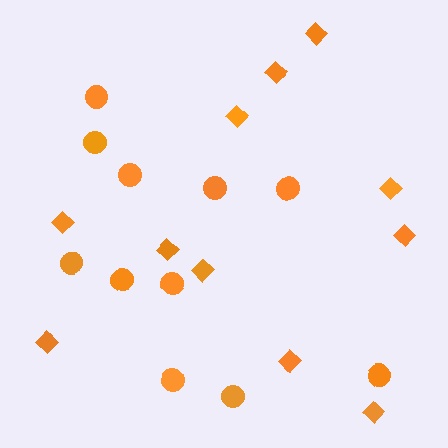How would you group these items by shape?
There are 2 groups: one group of diamonds (11) and one group of circles (11).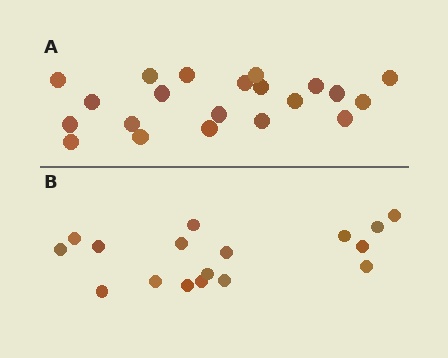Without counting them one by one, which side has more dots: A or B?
Region A (the top region) has more dots.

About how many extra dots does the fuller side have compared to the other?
Region A has about 4 more dots than region B.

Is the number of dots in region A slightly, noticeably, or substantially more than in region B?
Region A has only slightly more — the two regions are fairly close. The ratio is roughly 1.2 to 1.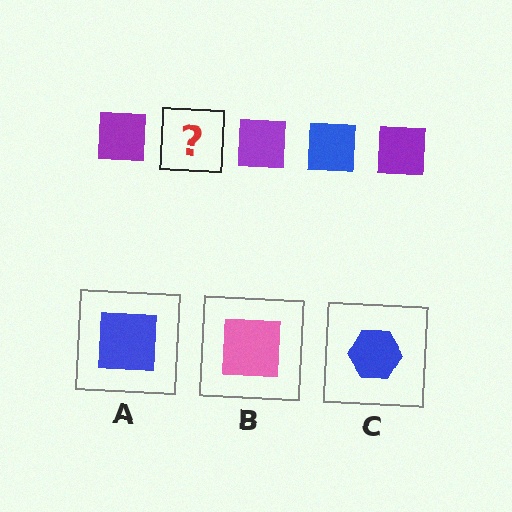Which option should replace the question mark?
Option A.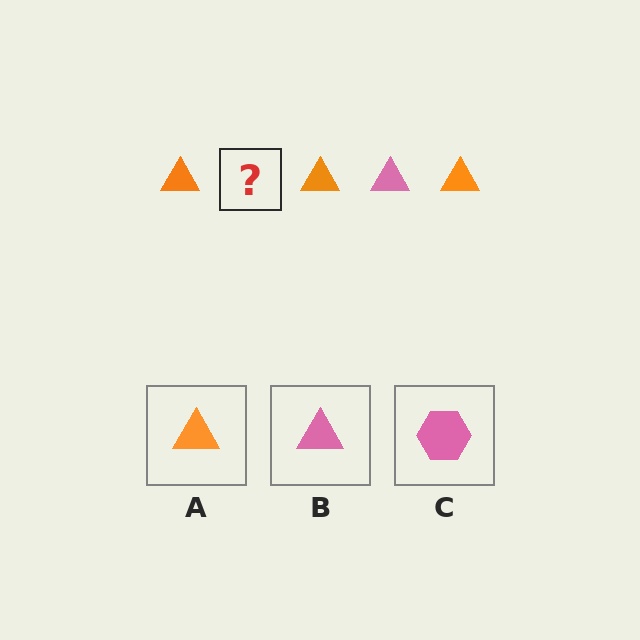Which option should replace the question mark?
Option B.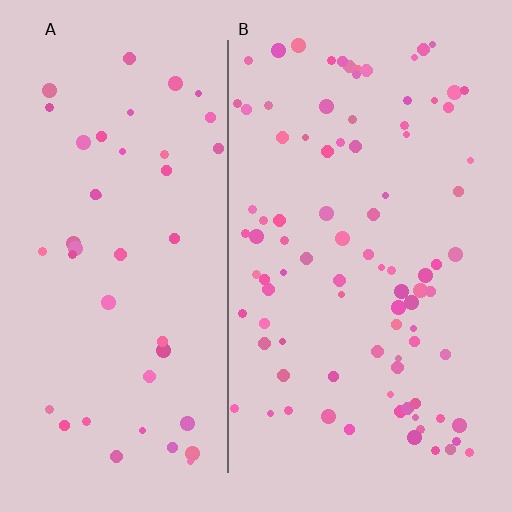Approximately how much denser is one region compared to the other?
Approximately 2.0× — region B over region A.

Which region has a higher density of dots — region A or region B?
B (the right).